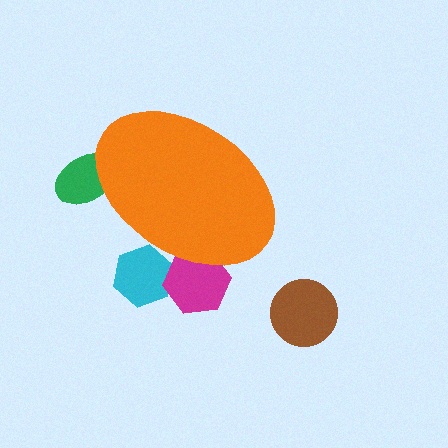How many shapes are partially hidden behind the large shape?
3 shapes are partially hidden.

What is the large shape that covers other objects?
An orange ellipse.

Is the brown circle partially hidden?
No, the brown circle is fully visible.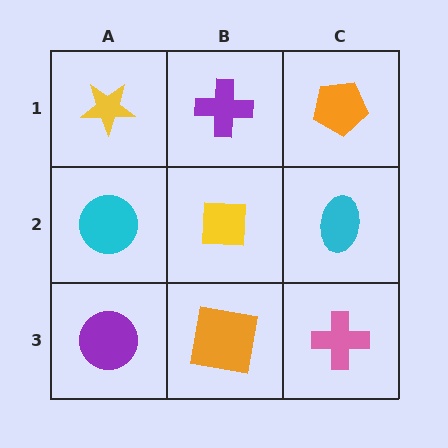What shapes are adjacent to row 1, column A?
A cyan circle (row 2, column A), a purple cross (row 1, column B).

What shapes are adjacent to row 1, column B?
A yellow square (row 2, column B), a yellow star (row 1, column A), an orange pentagon (row 1, column C).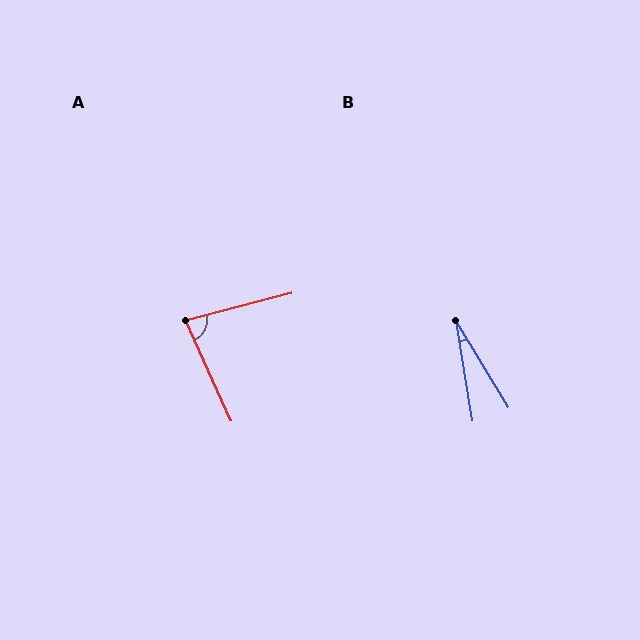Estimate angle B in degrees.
Approximately 22 degrees.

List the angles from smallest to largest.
B (22°), A (80°).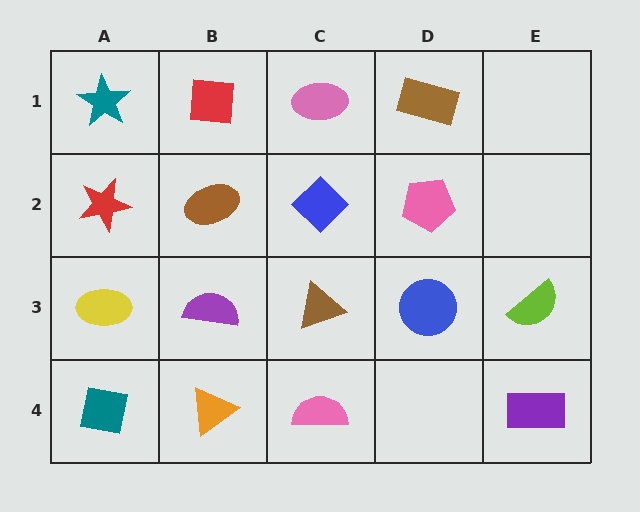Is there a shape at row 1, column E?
No, that cell is empty.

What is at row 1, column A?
A teal star.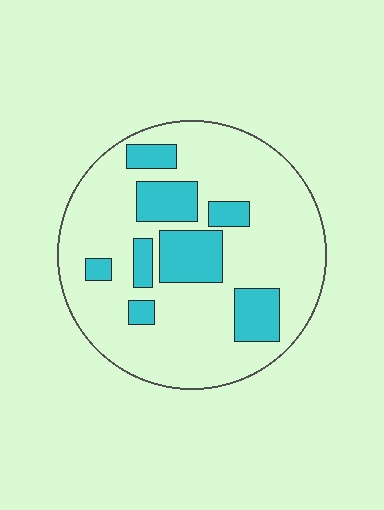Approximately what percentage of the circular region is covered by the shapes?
Approximately 25%.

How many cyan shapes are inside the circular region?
8.